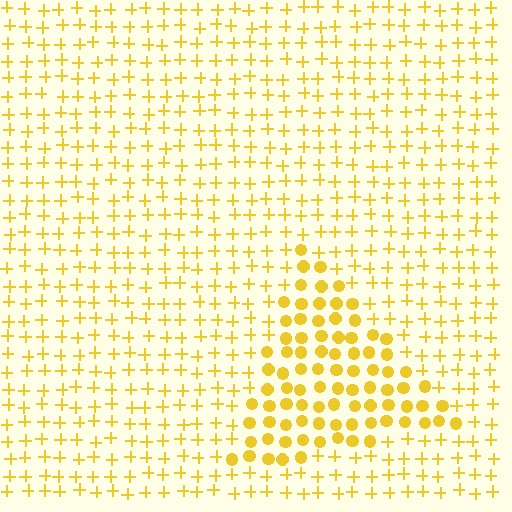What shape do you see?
I see a triangle.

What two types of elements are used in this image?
The image uses circles inside the triangle region and plus signs outside it.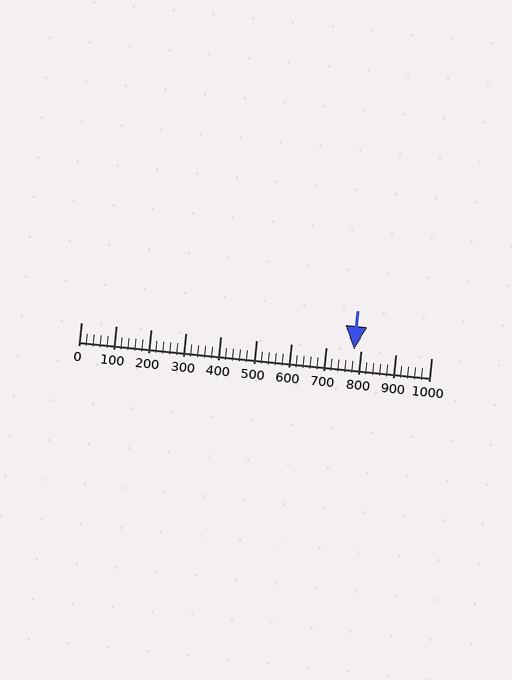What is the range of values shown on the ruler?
The ruler shows values from 0 to 1000.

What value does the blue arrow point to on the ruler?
The blue arrow points to approximately 780.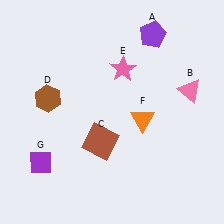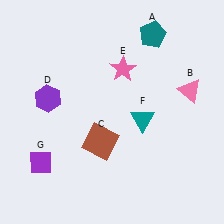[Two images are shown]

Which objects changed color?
A changed from purple to teal. D changed from brown to purple. F changed from orange to teal.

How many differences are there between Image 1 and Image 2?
There are 3 differences between the two images.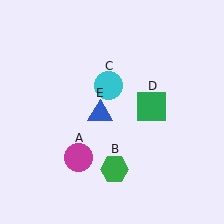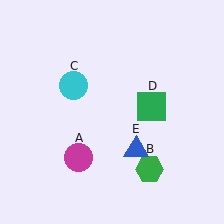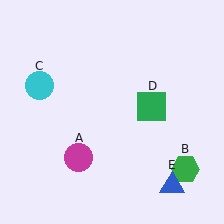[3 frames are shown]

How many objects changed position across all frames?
3 objects changed position: green hexagon (object B), cyan circle (object C), blue triangle (object E).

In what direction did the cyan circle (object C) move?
The cyan circle (object C) moved left.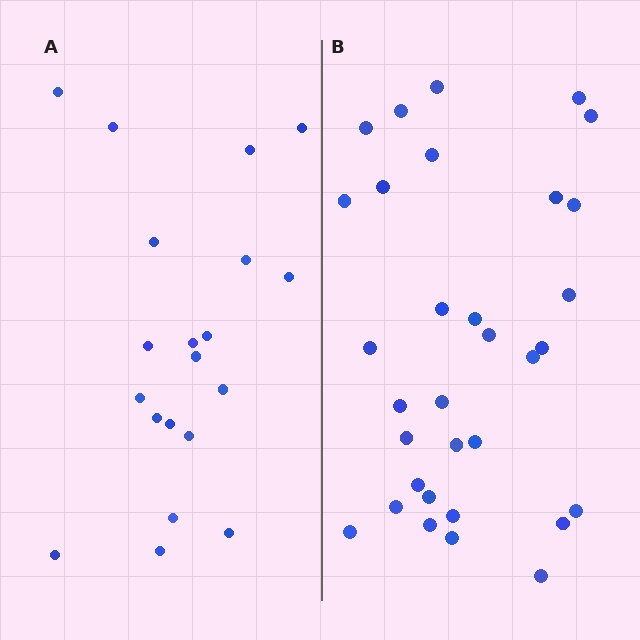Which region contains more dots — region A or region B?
Region B (the right region) has more dots.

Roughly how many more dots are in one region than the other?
Region B has roughly 12 or so more dots than region A.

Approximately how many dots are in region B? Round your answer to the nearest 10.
About 30 dots. (The exact count is 32, which rounds to 30.)